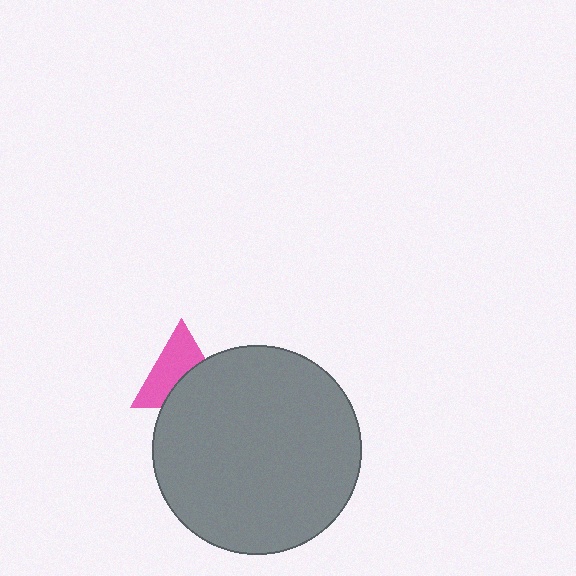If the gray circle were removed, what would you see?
You would see the complete pink triangle.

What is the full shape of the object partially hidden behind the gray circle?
The partially hidden object is a pink triangle.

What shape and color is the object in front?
The object in front is a gray circle.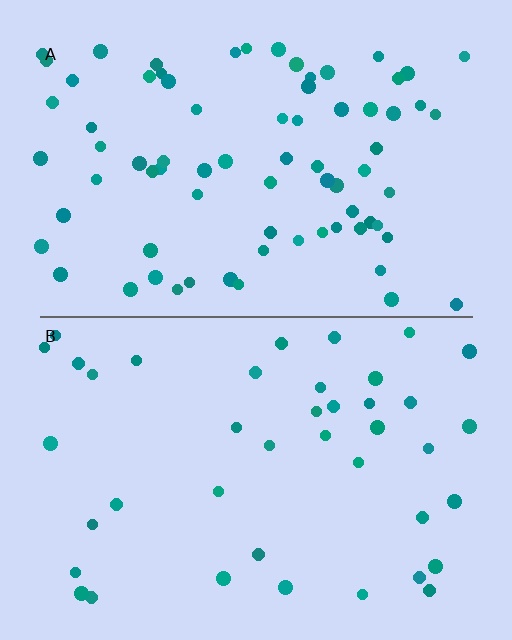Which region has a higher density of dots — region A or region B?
A (the top).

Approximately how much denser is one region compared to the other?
Approximately 1.8× — region A over region B.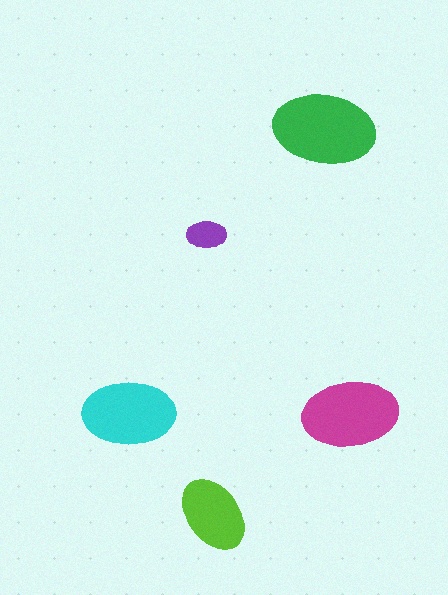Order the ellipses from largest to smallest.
the green one, the magenta one, the cyan one, the lime one, the purple one.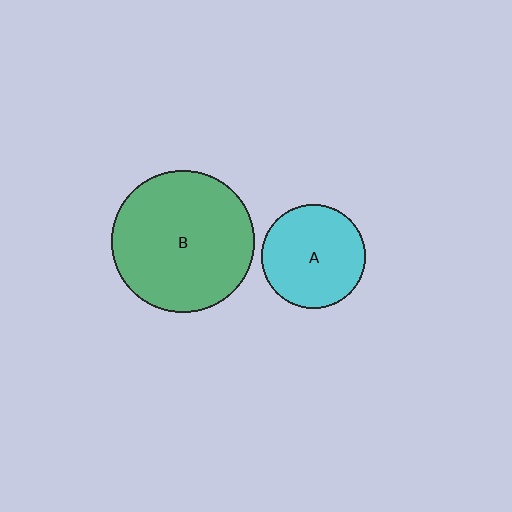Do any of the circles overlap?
No, none of the circles overlap.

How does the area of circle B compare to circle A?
Approximately 1.9 times.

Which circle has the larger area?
Circle B (green).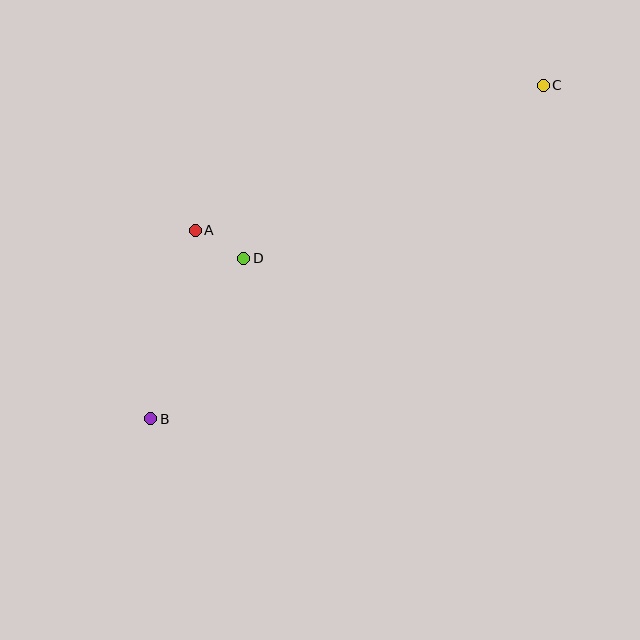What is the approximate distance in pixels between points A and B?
The distance between A and B is approximately 194 pixels.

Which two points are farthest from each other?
Points B and C are farthest from each other.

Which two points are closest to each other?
Points A and D are closest to each other.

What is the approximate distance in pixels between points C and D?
The distance between C and D is approximately 346 pixels.